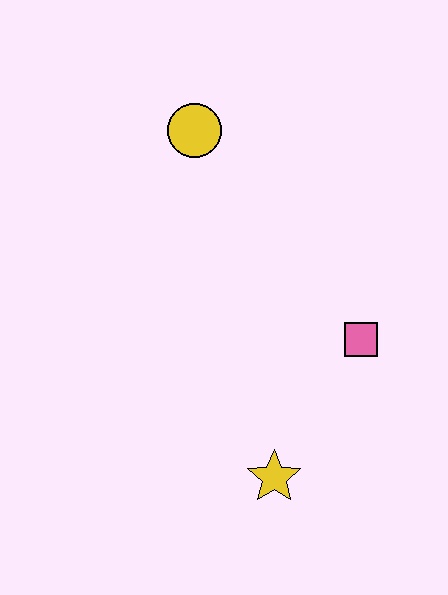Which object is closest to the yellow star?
The pink square is closest to the yellow star.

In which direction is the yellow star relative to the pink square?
The yellow star is below the pink square.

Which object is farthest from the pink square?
The yellow circle is farthest from the pink square.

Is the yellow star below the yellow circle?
Yes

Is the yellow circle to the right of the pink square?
No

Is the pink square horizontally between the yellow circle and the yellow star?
No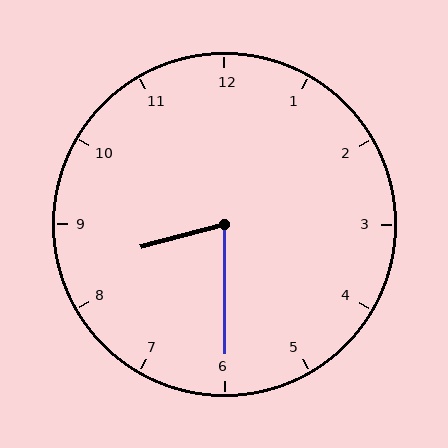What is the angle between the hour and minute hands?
Approximately 75 degrees.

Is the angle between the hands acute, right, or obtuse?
It is acute.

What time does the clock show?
8:30.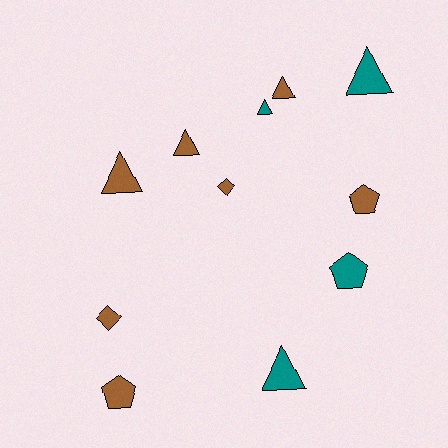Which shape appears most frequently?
Triangle, with 6 objects.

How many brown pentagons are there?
There are 2 brown pentagons.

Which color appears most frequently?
Brown, with 7 objects.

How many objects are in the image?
There are 11 objects.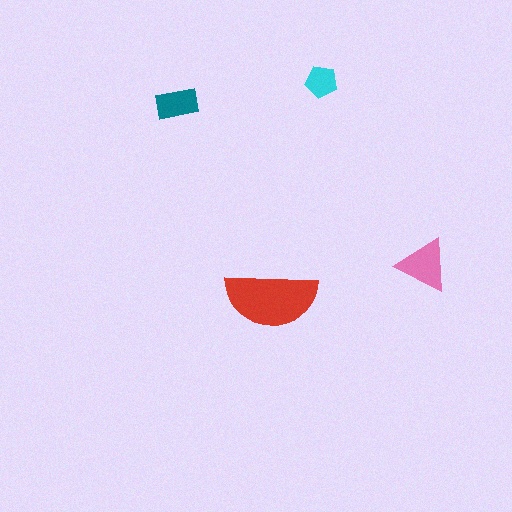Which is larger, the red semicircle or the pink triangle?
The red semicircle.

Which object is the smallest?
The cyan pentagon.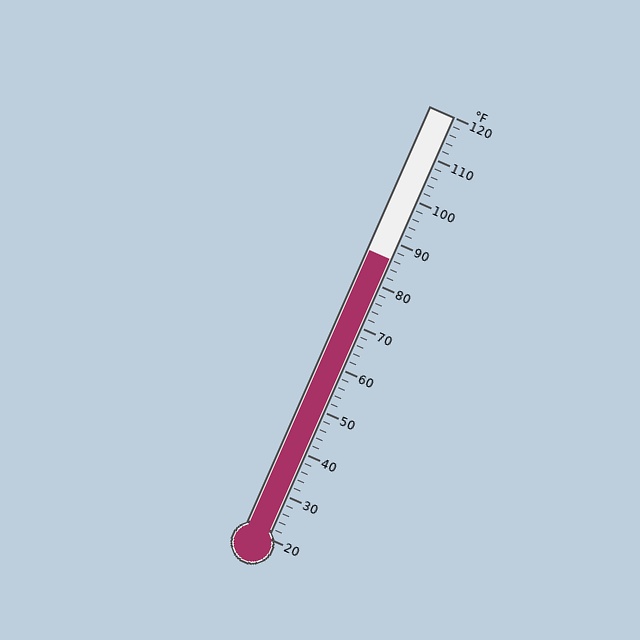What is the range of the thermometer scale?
The thermometer scale ranges from 20°F to 120°F.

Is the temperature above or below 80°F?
The temperature is above 80°F.